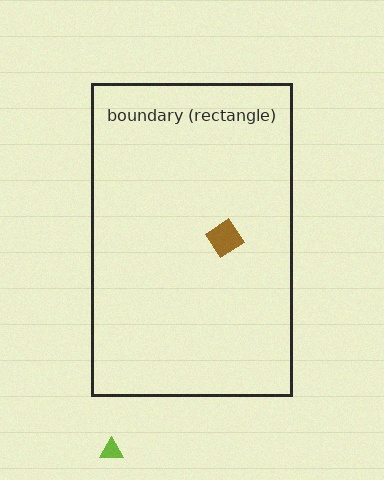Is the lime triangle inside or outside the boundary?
Outside.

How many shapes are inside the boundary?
1 inside, 1 outside.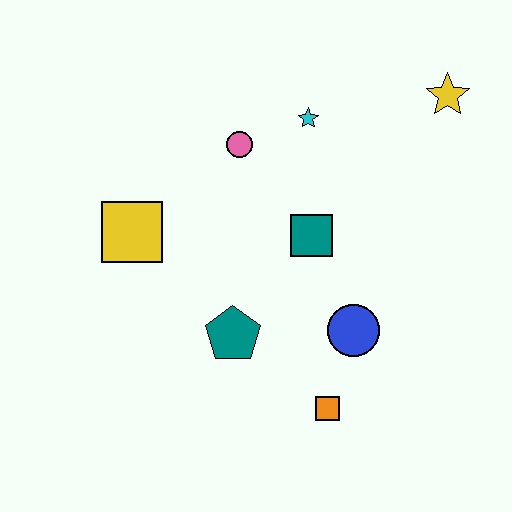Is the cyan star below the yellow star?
Yes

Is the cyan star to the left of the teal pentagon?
No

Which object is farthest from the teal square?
The yellow star is farthest from the teal square.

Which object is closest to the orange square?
The blue circle is closest to the orange square.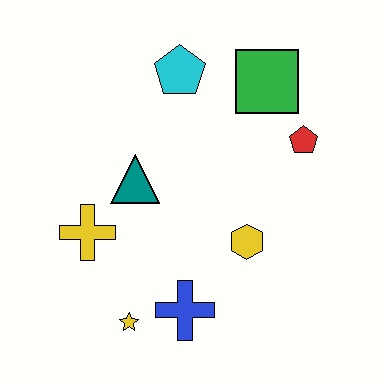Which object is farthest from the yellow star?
The green square is farthest from the yellow star.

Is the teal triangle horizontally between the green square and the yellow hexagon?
No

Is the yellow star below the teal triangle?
Yes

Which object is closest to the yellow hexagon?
The blue cross is closest to the yellow hexagon.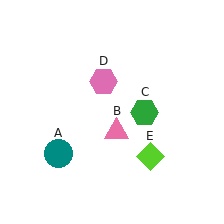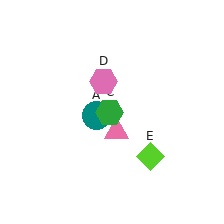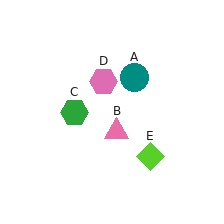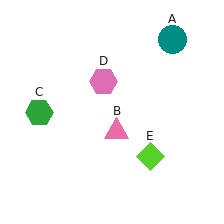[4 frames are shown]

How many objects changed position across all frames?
2 objects changed position: teal circle (object A), green hexagon (object C).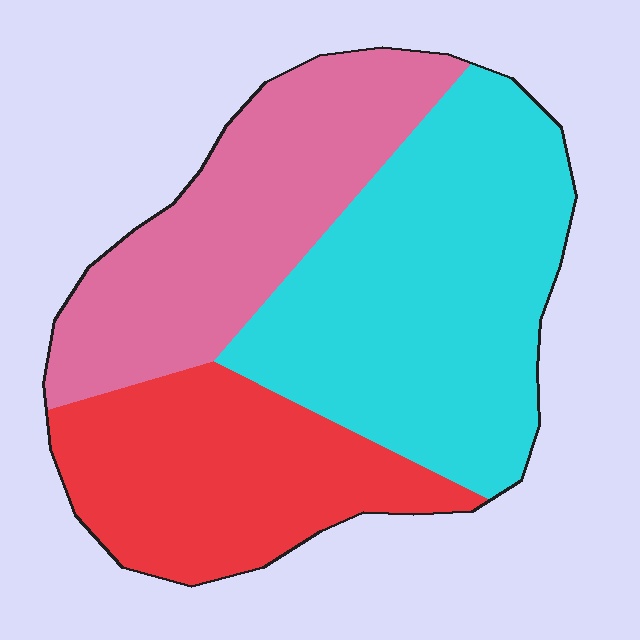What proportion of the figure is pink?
Pink covers about 30% of the figure.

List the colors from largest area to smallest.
From largest to smallest: cyan, pink, red.